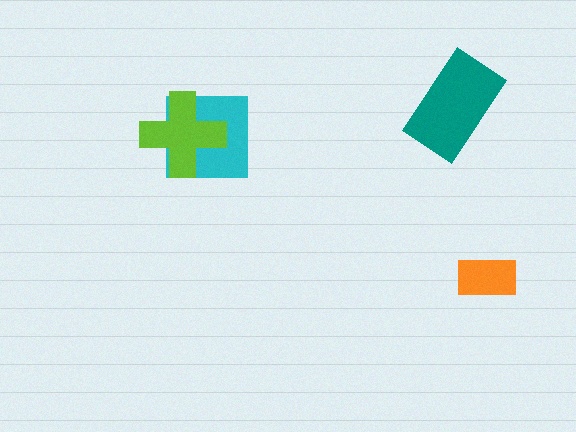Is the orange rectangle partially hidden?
No, no other shape covers it.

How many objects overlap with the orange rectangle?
0 objects overlap with the orange rectangle.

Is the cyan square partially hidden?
Yes, it is partially covered by another shape.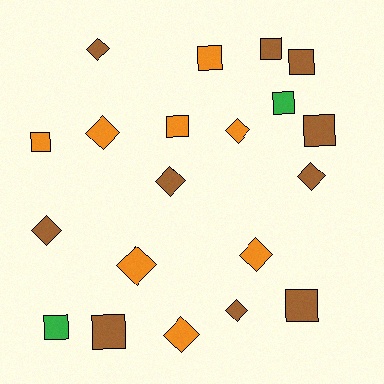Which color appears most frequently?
Brown, with 10 objects.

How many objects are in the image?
There are 20 objects.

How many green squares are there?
There are 2 green squares.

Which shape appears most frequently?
Diamond, with 10 objects.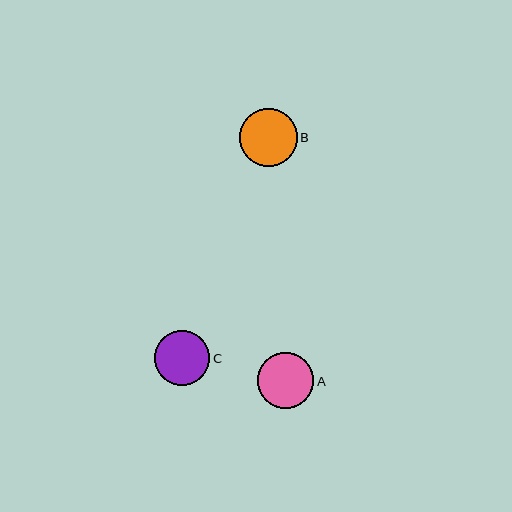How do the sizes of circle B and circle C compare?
Circle B and circle C are approximately the same size.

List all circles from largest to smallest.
From largest to smallest: B, A, C.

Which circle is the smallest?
Circle C is the smallest with a size of approximately 55 pixels.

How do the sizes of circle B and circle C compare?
Circle B and circle C are approximately the same size.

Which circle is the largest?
Circle B is the largest with a size of approximately 58 pixels.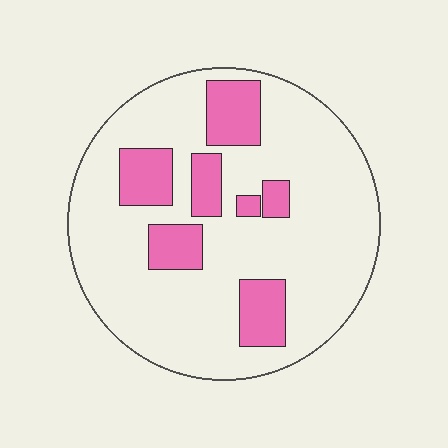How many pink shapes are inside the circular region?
7.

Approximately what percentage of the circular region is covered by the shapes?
Approximately 20%.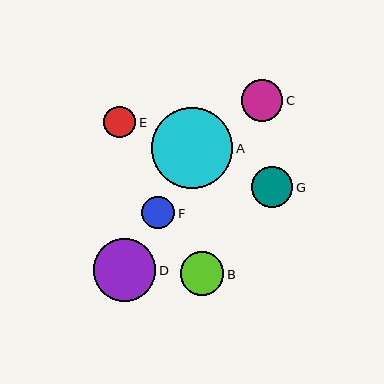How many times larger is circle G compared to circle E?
Circle G is approximately 1.3 times the size of circle E.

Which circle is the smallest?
Circle E is the smallest with a size of approximately 32 pixels.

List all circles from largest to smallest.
From largest to smallest: A, D, B, C, G, F, E.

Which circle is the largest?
Circle A is the largest with a size of approximately 81 pixels.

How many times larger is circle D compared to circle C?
Circle D is approximately 1.5 times the size of circle C.